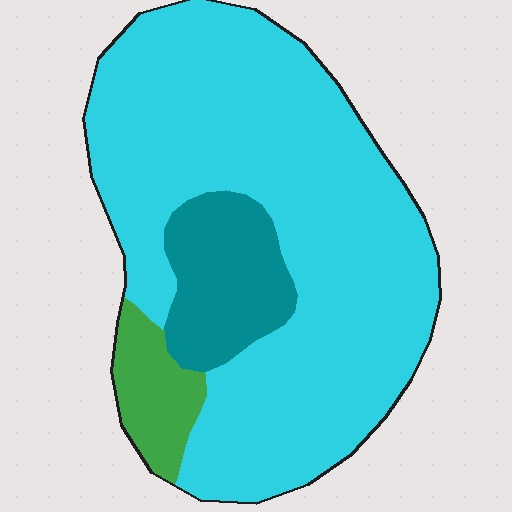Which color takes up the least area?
Green, at roughly 10%.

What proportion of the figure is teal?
Teal takes up about one eighth (1/8) of the figure.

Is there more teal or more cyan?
Cyan.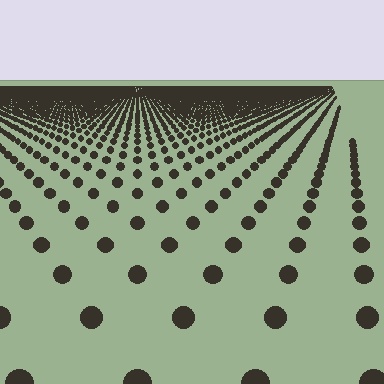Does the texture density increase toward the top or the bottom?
Density increases toward the top.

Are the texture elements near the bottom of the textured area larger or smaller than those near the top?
Larger. Near the bottom, elements are closer to the viewer and appear at a bigger on-screen size.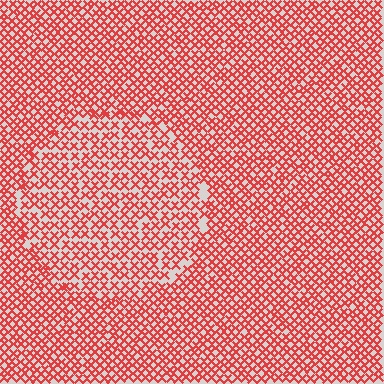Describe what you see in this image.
The image contains small red elements arranged at two different densities. A circle-shaped region is visible where the elements are less densely packed than the surrounding area.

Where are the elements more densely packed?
The elements are more densely packed outside the circle boundary.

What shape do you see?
I see a circle.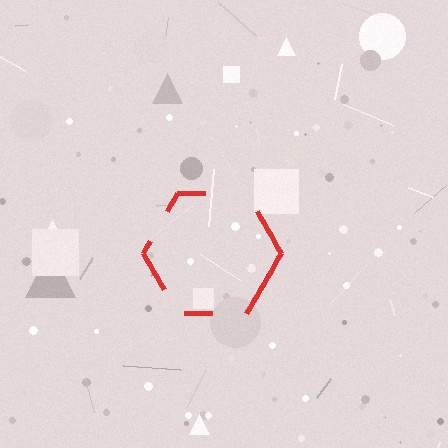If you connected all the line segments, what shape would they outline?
They would outline a hexagon.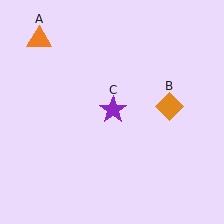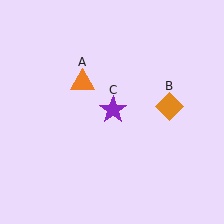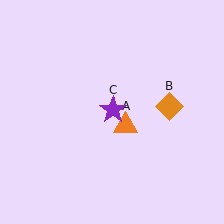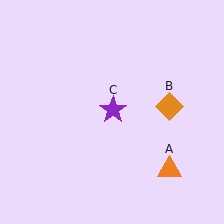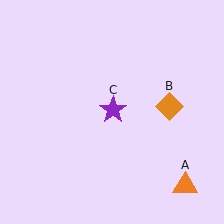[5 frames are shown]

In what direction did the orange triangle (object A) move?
The orange triangle (object A) moved down and to the right.